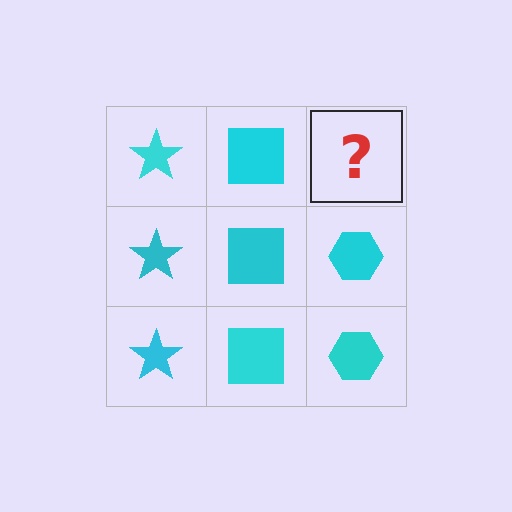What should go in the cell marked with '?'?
The missing cell should contain a cyan hexagon.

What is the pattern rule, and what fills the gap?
The rule is that each column has a consistent shape. The gap should be filled with a cyan hexagon.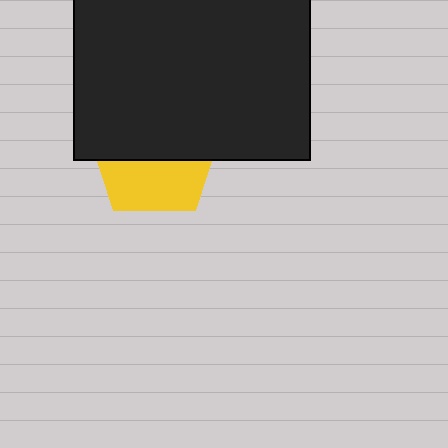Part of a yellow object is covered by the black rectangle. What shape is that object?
It is a pentagon.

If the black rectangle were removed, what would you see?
You would see the complete yellow pentagon.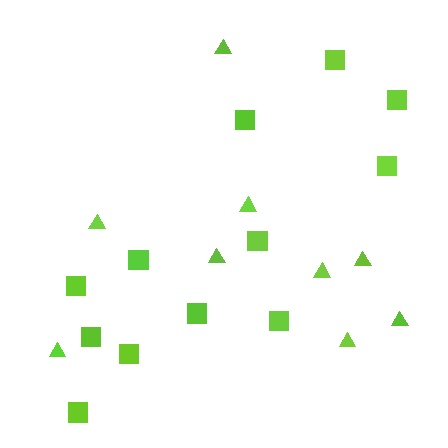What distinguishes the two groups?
There are 2 groups: one group of squares (12) and one group of triangles (9).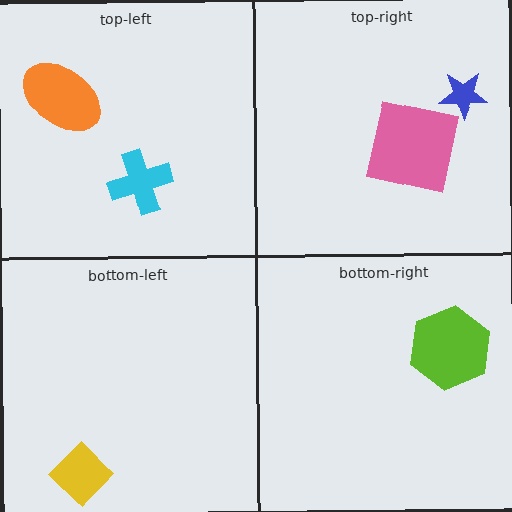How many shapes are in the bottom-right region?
1.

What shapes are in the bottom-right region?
The lime hexagon.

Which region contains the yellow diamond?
The bottom-left region.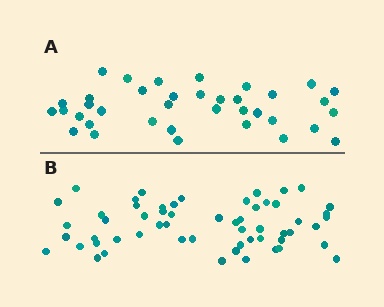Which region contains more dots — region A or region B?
Region B (the bottom region) has more dots.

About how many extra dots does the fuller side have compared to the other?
Region B has approximately 20 more dots than region A.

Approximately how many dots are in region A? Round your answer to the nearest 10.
About 40 dots. (The exact count is 37, which rounds to 40.)